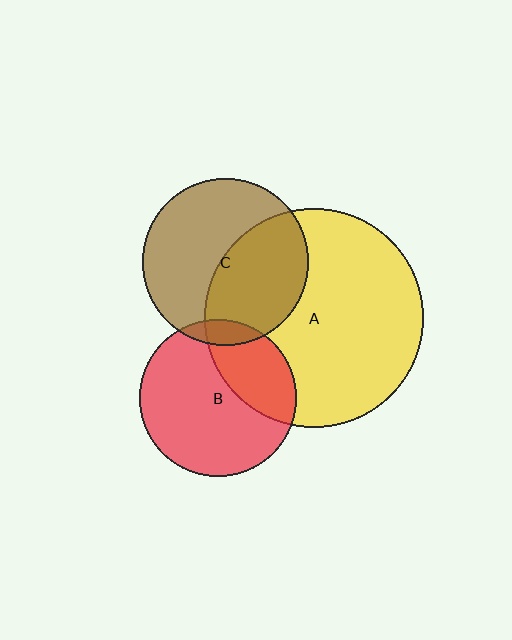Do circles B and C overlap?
Yes.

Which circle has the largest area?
Circle A (yellow).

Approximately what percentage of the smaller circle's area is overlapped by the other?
Approximately 10%.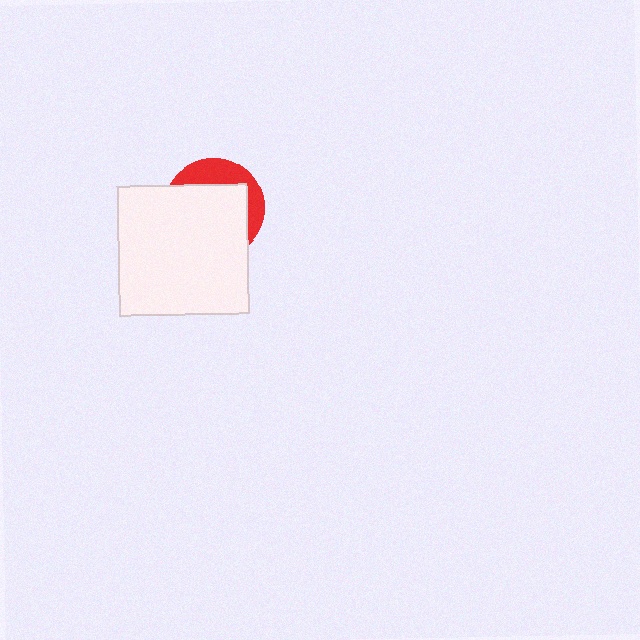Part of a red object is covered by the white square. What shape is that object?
It is a circle.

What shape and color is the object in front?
The object in front is a white square.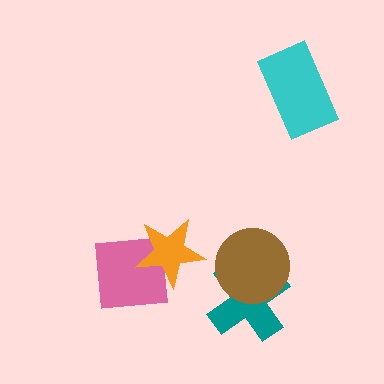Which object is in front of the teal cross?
The brown circle is in front of the teal cross.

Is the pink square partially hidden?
Yes, it is partially covered by another shape.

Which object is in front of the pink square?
The orange star is in front of the pink square.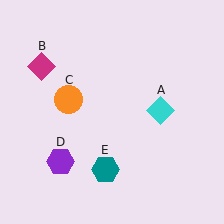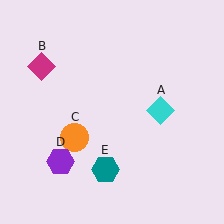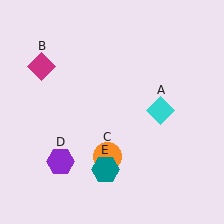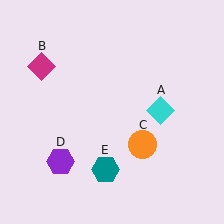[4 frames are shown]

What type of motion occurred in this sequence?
The orange circle (object C) rotated counterclockwise around the center of the scene.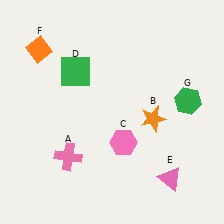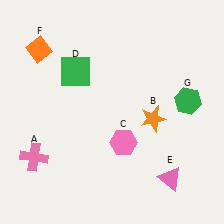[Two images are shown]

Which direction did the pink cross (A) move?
The pink cross (A) moved left.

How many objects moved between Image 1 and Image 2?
1 object moved between the two images.